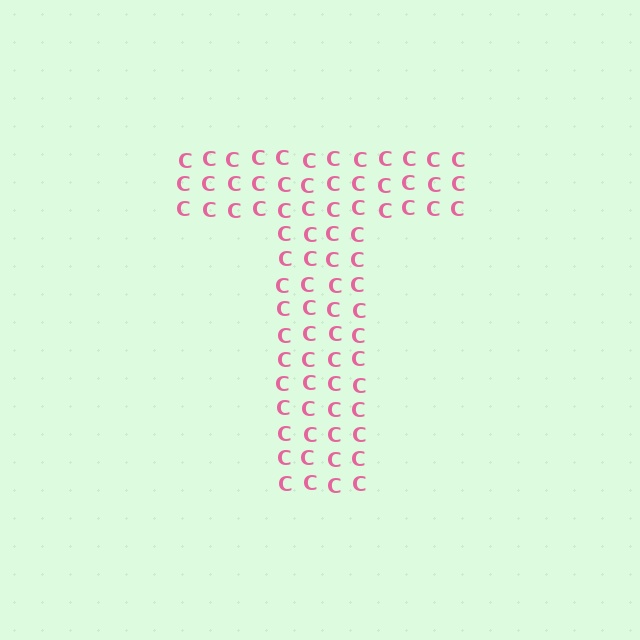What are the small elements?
The small elements are letter C's.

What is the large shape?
The large shape is the letter T.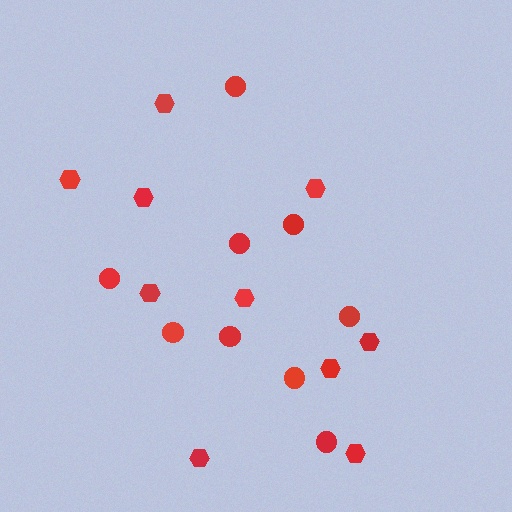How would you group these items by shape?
There are 2 groups: one group of circles (9) and one group of hexagons (10).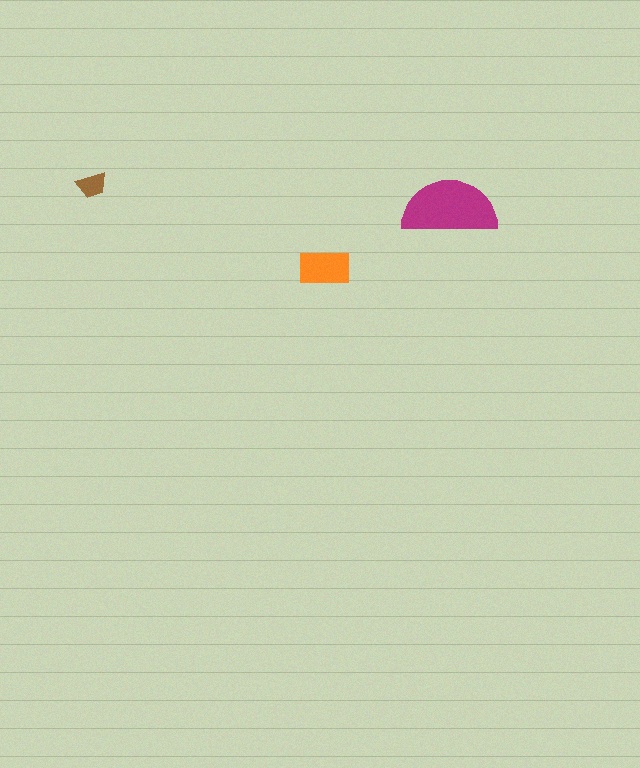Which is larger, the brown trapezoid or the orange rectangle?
The orange rectangle.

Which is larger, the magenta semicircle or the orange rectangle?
The magenta semicircle.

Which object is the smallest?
The brown trapezoid.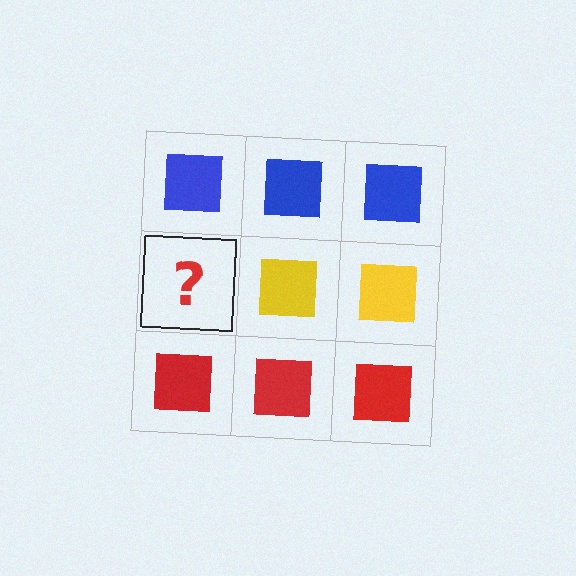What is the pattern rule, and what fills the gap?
The rule is that each row has a consistent color. The gap should be filled with a yellow square.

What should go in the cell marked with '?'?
The missing cell should contain a yellow square.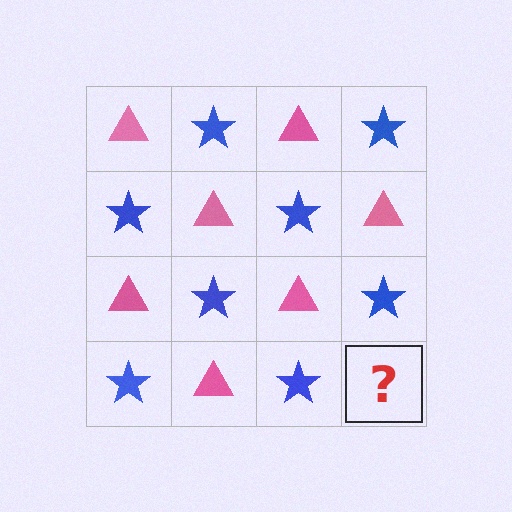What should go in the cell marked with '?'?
The missing cell should contain a pink triangle.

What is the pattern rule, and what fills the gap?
The rule is that it alternates pink triangle and blue star in a checkerboard pattern. The gap should be filled with a pink triangle.